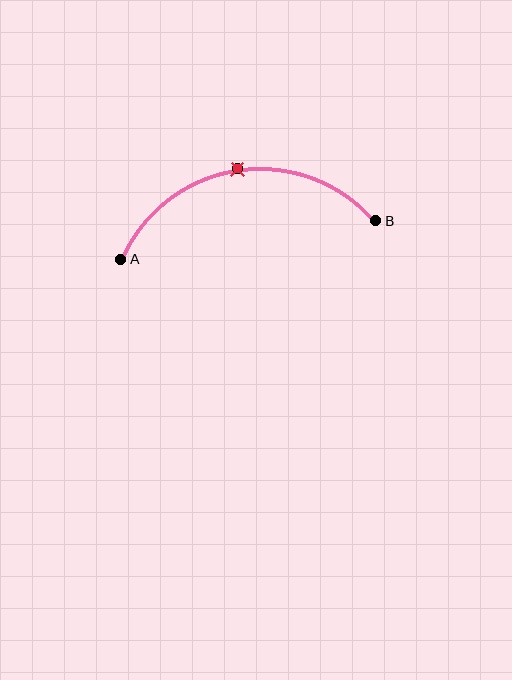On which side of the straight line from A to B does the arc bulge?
The arc bulges above the straight line connecting A and B.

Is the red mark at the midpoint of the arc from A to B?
Yes. The red mark lies on the arc at equal arc-length from both A and B — it is the arc midpoint.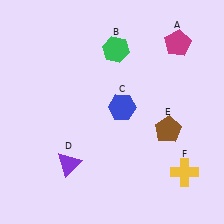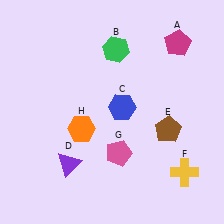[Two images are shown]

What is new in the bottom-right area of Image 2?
A pink pentagon (G) was added in the bottom-right area of Image 2.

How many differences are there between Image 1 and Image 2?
There are 2 differences between the two images.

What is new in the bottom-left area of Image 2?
An orange hexagon (H) was added in the bottom-left area of Image 2.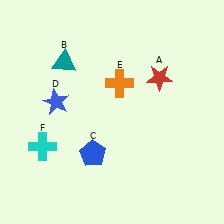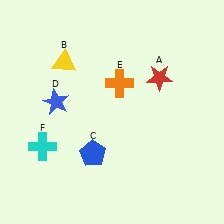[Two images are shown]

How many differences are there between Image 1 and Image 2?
There is 1 difference between the two images.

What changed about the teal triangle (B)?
In Image 1, B is teal. In Image 2, it changed to yellow.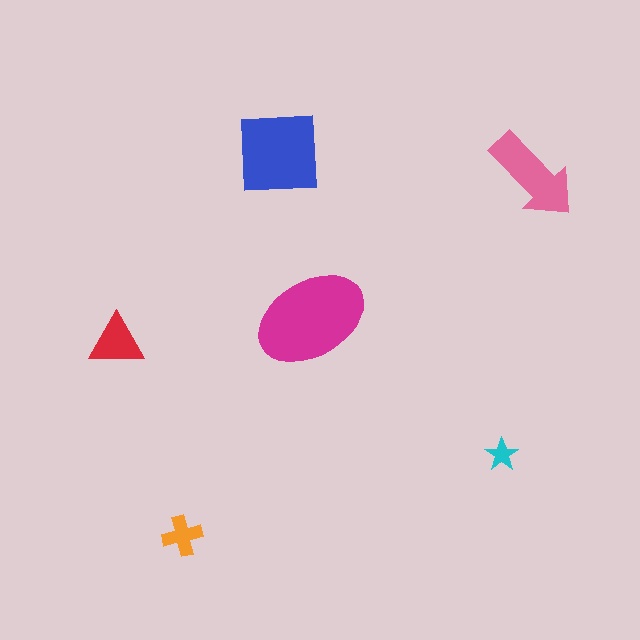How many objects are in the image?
There are 6 objects in the image.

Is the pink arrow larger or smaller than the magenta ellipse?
Smaller.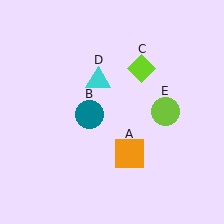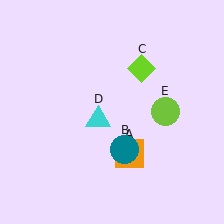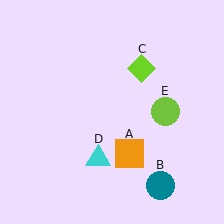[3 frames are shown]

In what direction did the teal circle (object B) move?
The teal circle (object B) moved down and to the right.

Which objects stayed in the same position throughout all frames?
Orange square (object A) and lime diamond (object C) and lime circle (object E) remained stationary.